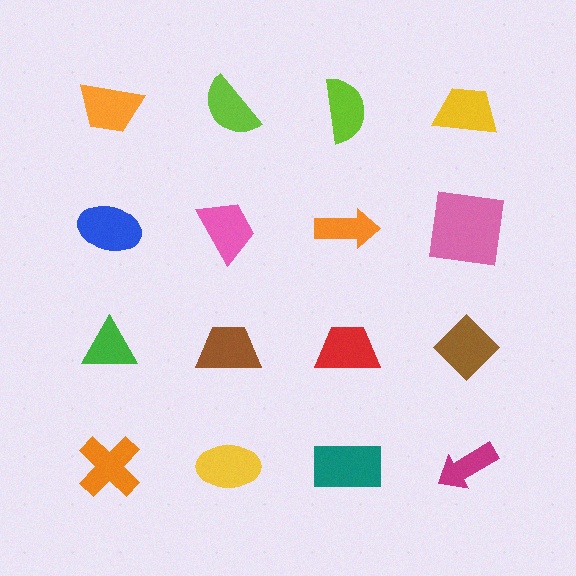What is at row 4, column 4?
A magenta arrow.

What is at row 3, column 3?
A red trapezoid.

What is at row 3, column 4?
A brown diamond.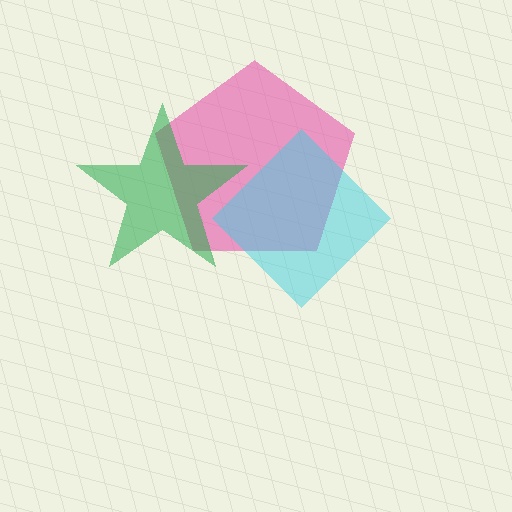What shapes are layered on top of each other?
The layered shapes are: a pink pentagon, a green star, a cyan diamond.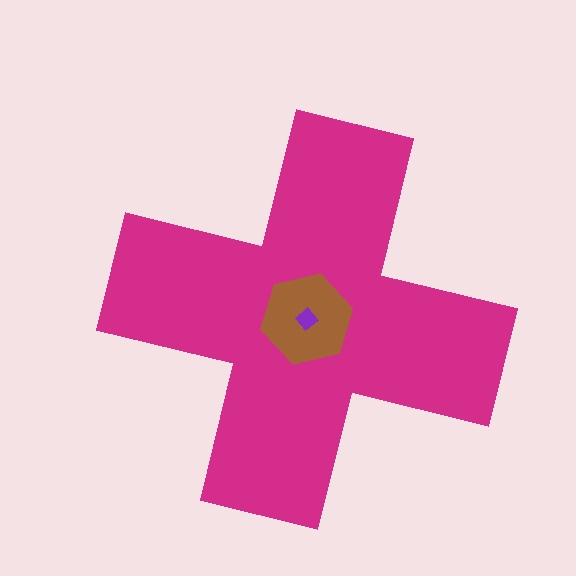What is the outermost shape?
The magenta cross.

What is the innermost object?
The purple diamond.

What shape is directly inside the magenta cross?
The brown hexagon.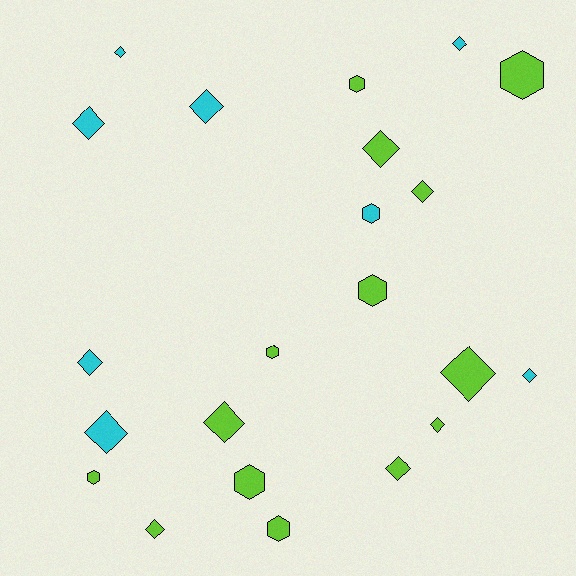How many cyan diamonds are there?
There are 7 cyan diamonds.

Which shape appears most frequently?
Diamond, with 14 objects.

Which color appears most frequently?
Lime, with 14 objects.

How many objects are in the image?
There are 22 objects.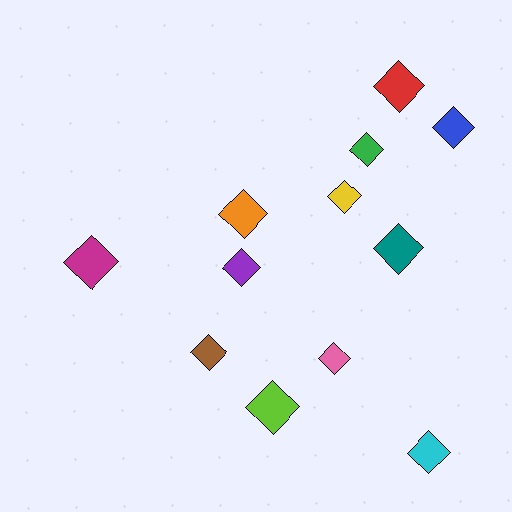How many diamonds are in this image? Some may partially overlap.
There are 12 diamonds.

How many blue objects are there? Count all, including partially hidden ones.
There is 1 blue object.